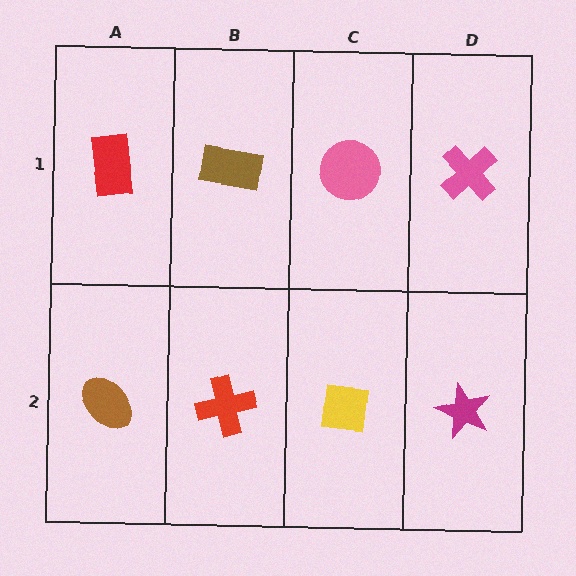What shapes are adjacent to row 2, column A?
A red rectangle (row 1, column A), a red cross (row 2, column B).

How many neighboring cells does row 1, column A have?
2.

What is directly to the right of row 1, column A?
A brown rectangle.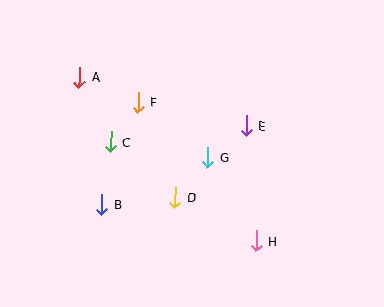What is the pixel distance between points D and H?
The distance between D and H is 92 pixels.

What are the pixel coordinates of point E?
Point E is at (246, 126).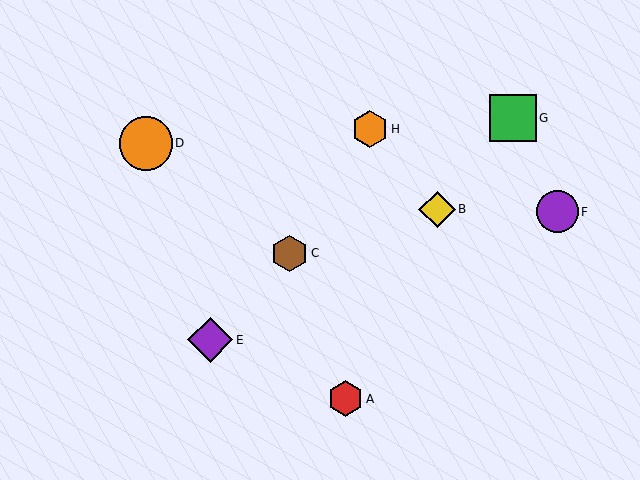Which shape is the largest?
The orange circle (labeled D) is the largest.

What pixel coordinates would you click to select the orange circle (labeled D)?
Click at (146, 143) to select the orange circle D.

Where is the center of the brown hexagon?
The center of the brown hexagon is at (290, 254).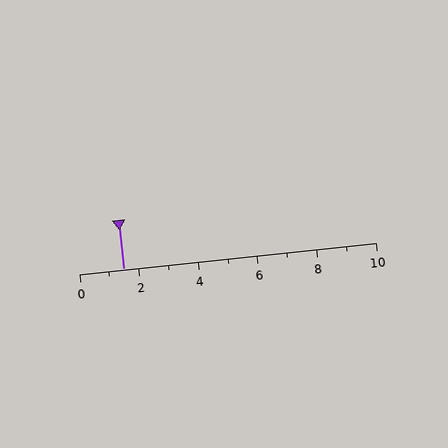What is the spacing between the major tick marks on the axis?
The major ticks are spaced 2 apart.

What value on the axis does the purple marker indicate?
The marker indicates approximately 1.5.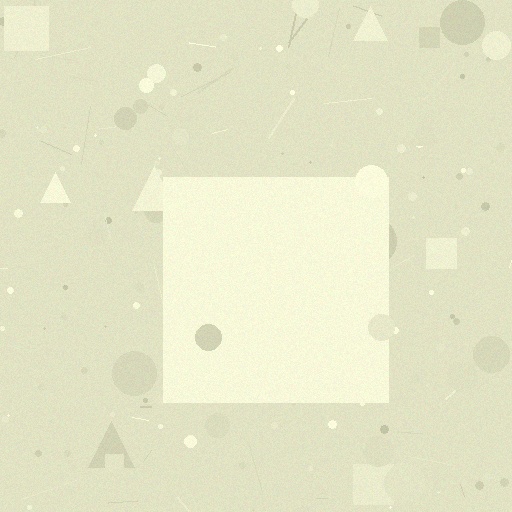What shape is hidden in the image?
A square is hidden in the image.